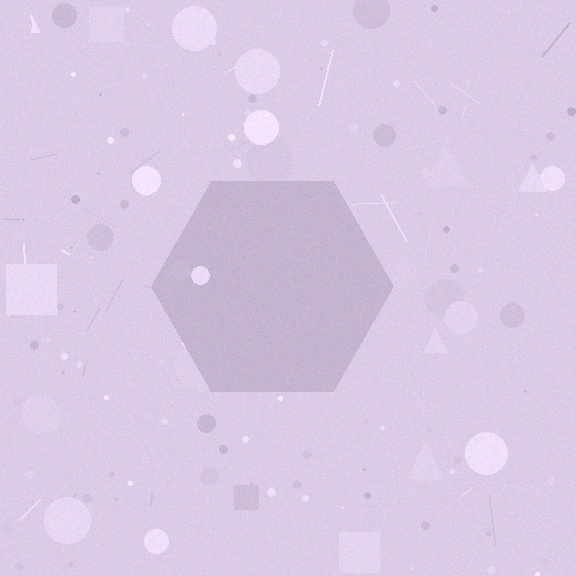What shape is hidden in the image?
A hexagon is hidden in the image.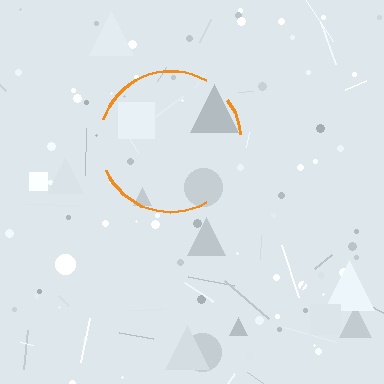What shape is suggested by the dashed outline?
The dashed outline suggests a circle.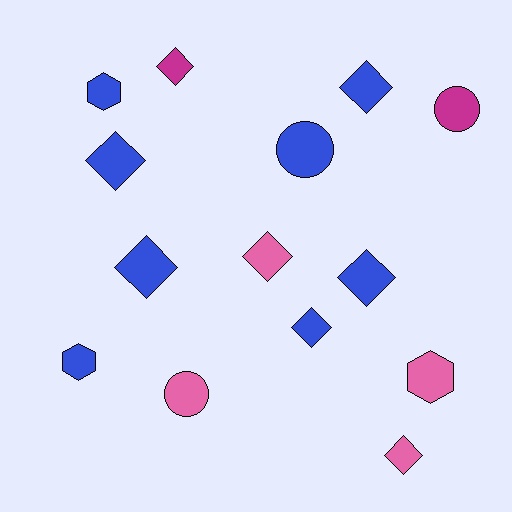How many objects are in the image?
There are 14 objects.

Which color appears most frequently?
Blue, with 8 objects.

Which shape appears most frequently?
Diamond, with 8 objects.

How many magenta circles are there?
There is 1 magenta circle.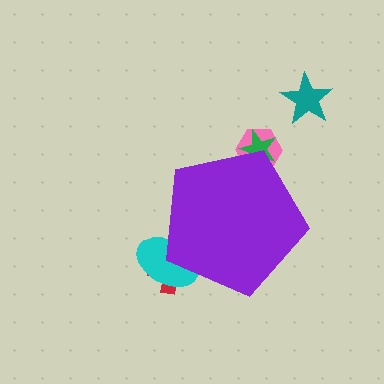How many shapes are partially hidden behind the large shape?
4 shapes are partially hidden.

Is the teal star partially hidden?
No, the teal star is fully visible.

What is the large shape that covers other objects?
A purple pentagon.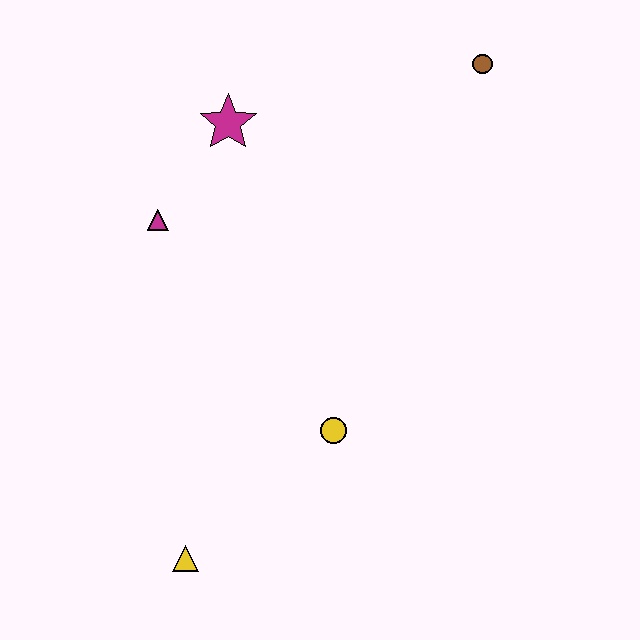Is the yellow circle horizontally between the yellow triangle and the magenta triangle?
No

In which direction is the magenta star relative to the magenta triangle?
The magenta star is above the magenta triangle.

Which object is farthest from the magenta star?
The yellow triangle is farthest from the magenta star.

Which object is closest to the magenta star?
The magenta triangle is closest to the magenta star.